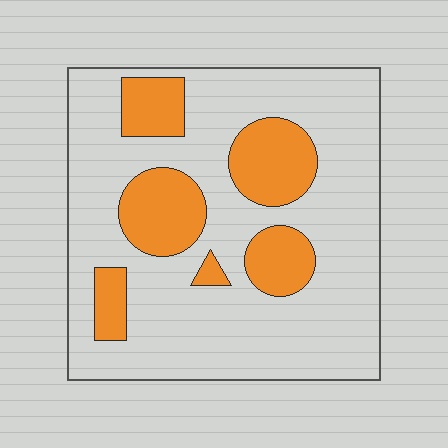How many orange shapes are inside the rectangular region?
6.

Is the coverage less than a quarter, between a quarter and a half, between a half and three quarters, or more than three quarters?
Less than a quarter.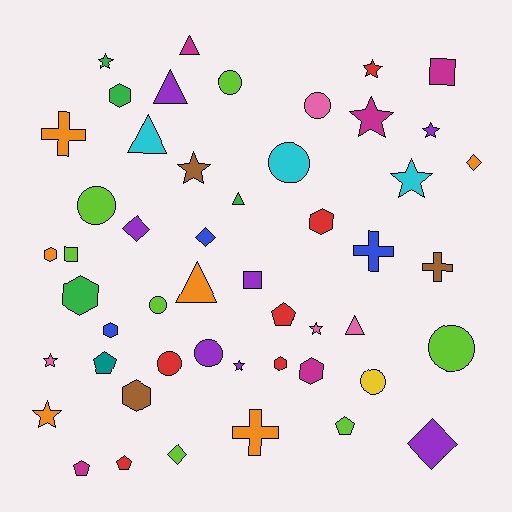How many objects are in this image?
There are 50 objects.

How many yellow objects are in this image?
There is 1 yellow object.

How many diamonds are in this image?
There are 5 diamonds.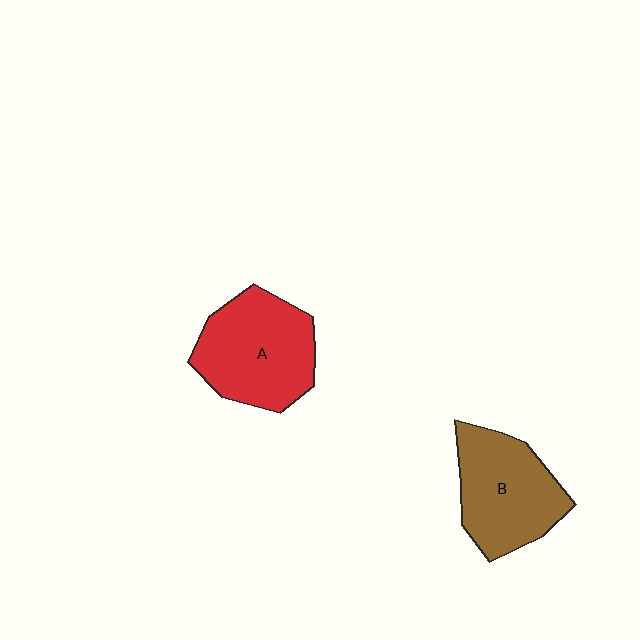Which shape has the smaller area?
Shape B (brown).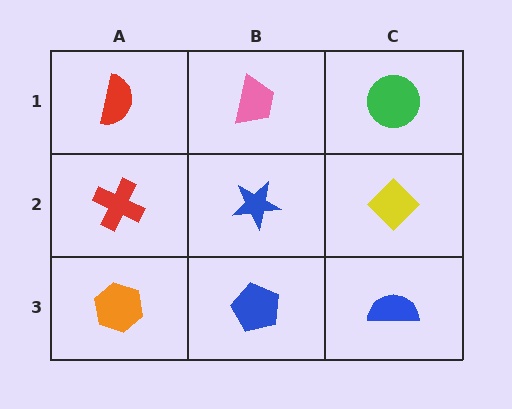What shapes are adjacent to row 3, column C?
A yellow diamond (row 2, column C), a blue pentagon (row 3, column B).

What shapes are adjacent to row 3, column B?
A blue star (row 2, column B), an orange hexagon (row 3, column A), a blue semicircle (row 3, column C).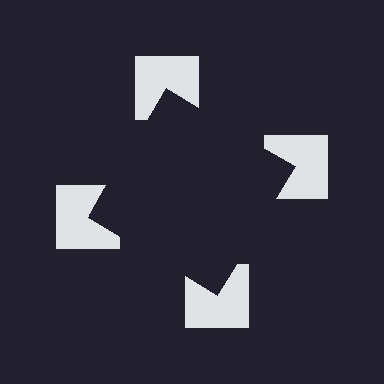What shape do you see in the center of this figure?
An illusory square — its edges are inferred from the aligned wedge cuts in the notched squares, not physically drawn.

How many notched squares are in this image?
There are 4 — one at each vertex of the illusory square.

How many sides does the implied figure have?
4 sides.